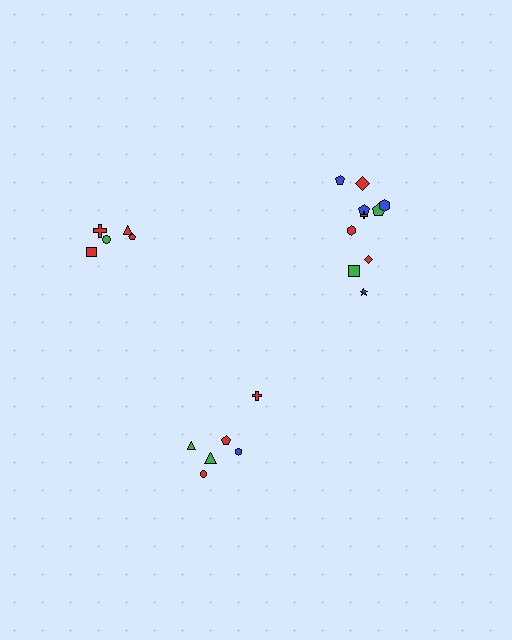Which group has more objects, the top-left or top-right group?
The top-right group.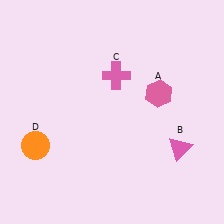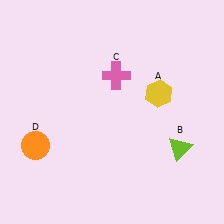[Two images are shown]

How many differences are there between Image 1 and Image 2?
There are 2 differences between the two images.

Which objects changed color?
A changed from pink to yellow. B changed from pink to lime.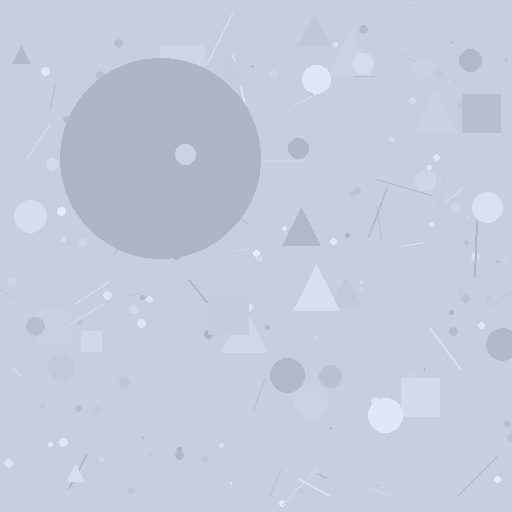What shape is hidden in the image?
A circle is hidden in the image.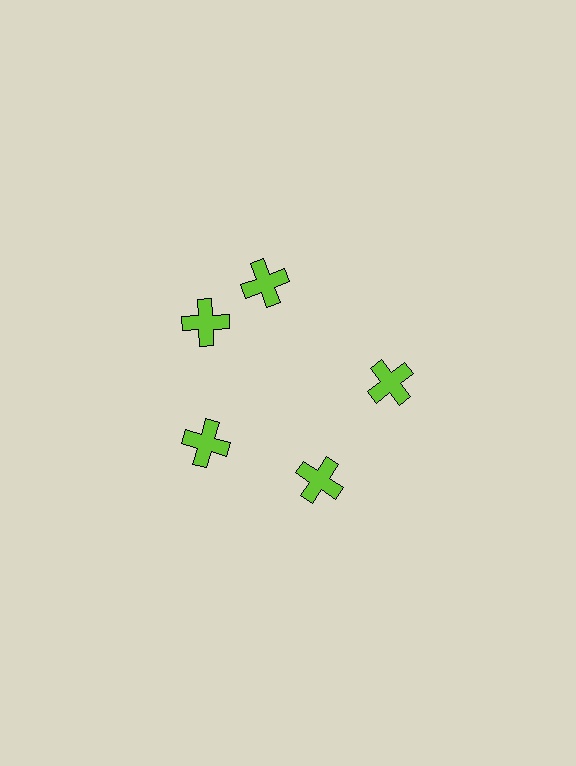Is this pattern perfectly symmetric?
No. The 5 lime crosses are arranged in a ring, but one element near the 1 o'clock position is rotated out of alignment along the ring, breaking the 5-fold rotational symmetry.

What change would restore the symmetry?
The symmetry would be restored by rotating it back into even spacing with its neighbors so that all 5 crosses sit at equal angles and equal distance from the center.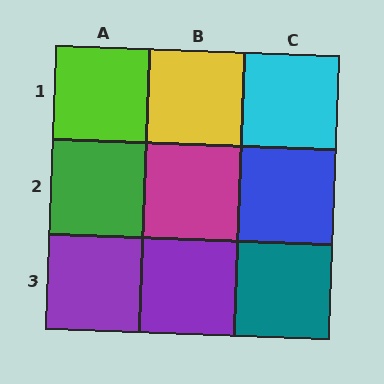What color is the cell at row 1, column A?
Lime.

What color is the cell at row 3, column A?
Purple.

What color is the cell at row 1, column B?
Yellow.